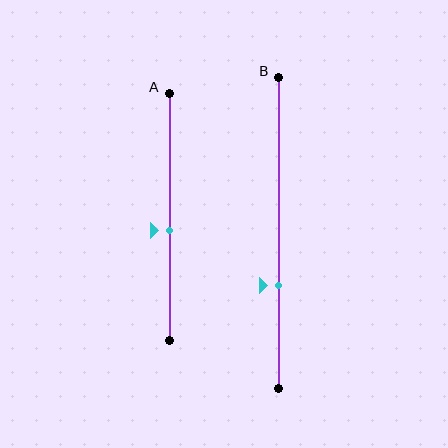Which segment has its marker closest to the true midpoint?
Segment A has its marker closest to the true midpoint.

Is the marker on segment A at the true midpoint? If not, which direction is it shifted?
No, the marker on segment A is shifted downward by about 6% of the segment length.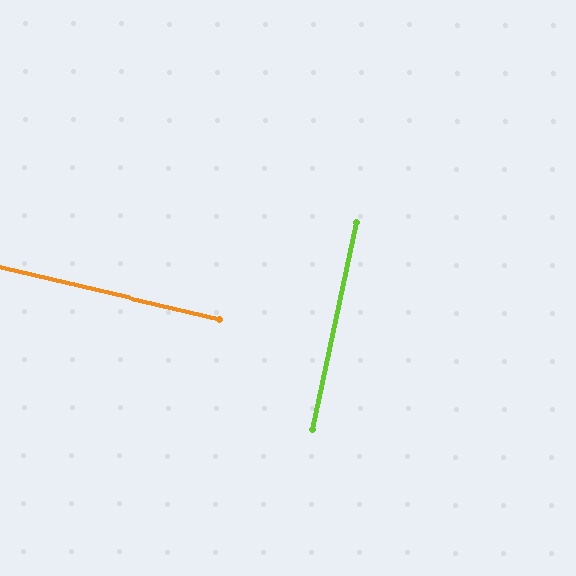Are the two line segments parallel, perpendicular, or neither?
Perpendicular — they meet at approximately 89°.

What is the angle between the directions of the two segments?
Approximately 89 degrees.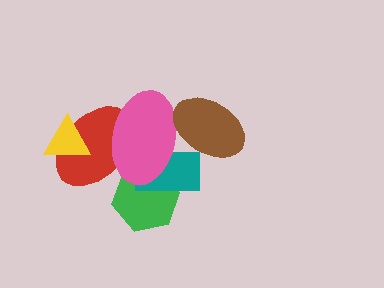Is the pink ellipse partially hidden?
Yes, it is partially covered by another shape.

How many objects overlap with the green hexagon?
3 objects overlap with the green hexagon.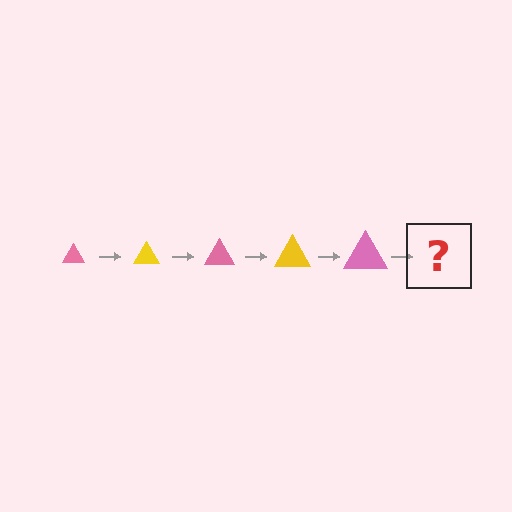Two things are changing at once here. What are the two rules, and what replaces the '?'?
The two rules are that the triangle grows larger each step and the color cycles through pink and yellow. The '?' should be a yellow triangle, larger than the previous one.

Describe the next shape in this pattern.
It should be a yellow triangle, larger than the previous one.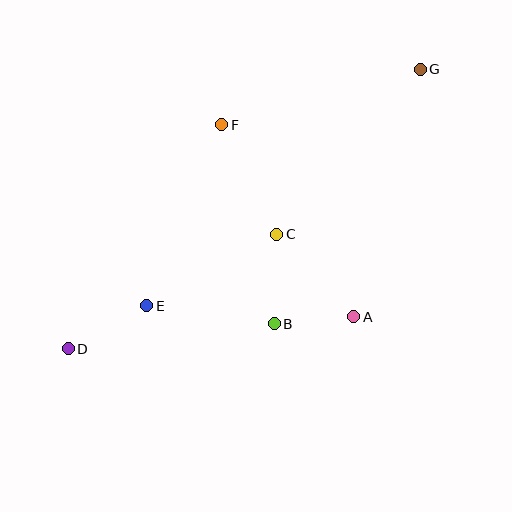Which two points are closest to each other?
Points A and B are closest to each other.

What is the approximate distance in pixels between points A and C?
The distance between A and C is approximately 113 pixels.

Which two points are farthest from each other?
Points D and G are farthest from each other.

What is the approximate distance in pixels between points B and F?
The distance between B and F is approximately 206 pixels.